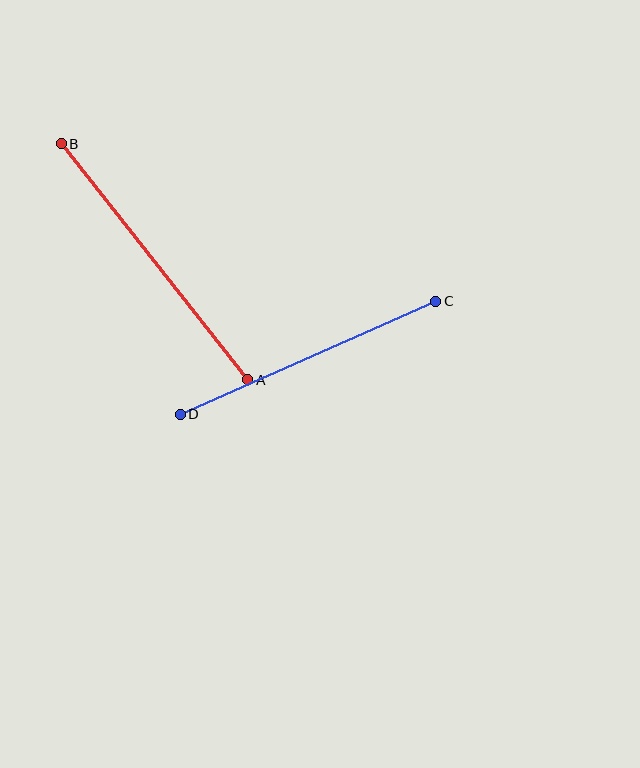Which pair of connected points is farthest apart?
Points A and B are farthest apart.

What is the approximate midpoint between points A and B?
The midpoint is at approximately (155, 262) pixels.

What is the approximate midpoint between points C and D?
The midpoint is at approximately (308, 358) pixels.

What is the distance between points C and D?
The distance is approximately 279 pixels.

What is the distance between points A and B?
The distance is approximately 301 pixels.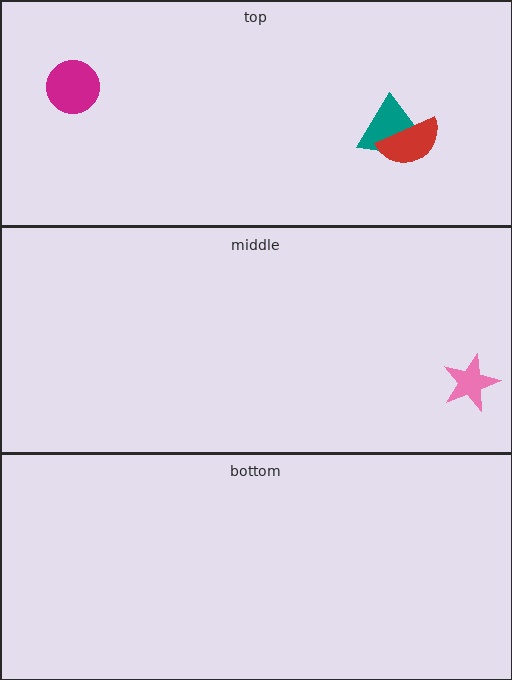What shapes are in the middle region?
The pink star.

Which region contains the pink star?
The middle region.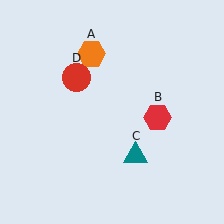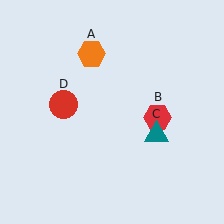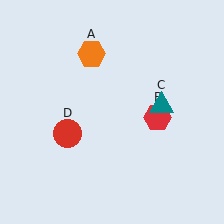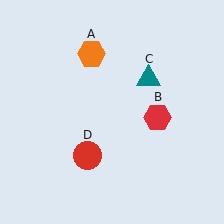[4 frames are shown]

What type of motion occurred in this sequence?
The teal triangle (object C), red circle (object D) rotated counterclockwise around the center of the scene.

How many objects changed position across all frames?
2 objects changed position: teal triangle (object C), red circle (object D).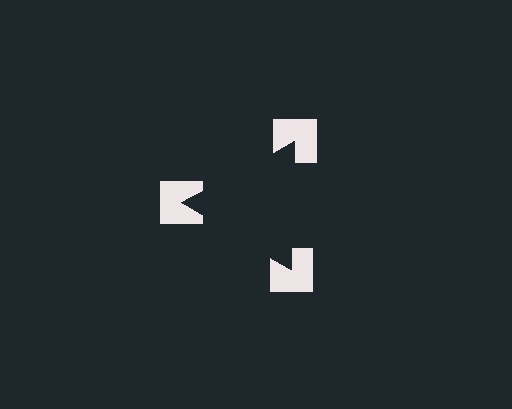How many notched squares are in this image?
There are 3 — one at each vertex of the illusory triangle.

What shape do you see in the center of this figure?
An illusory triangle — its edges are inferred from the aligned wedge cuts in the notched squares, not physically drawn.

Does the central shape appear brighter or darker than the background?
It typically appears slightly darker than the background, even though no actual brightness change is drawn.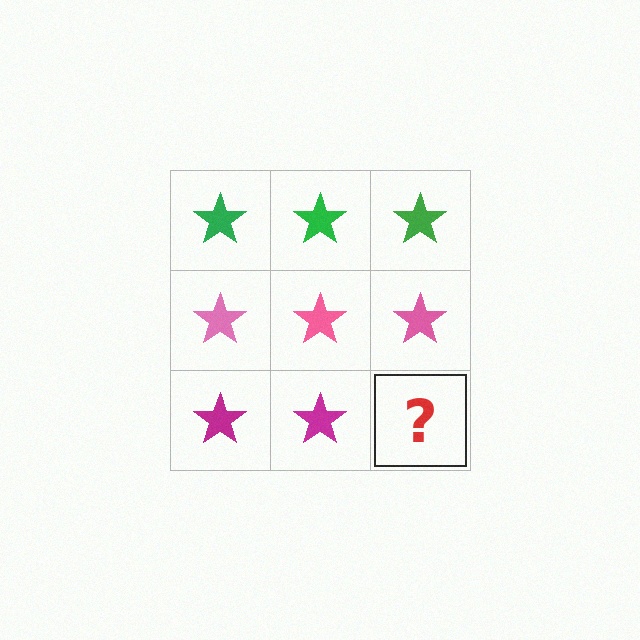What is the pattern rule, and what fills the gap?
The rule is that each row has a consistent color. The gap should be filled with a magenta star.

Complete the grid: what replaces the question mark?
The question mark should be replaced with a magenta star.